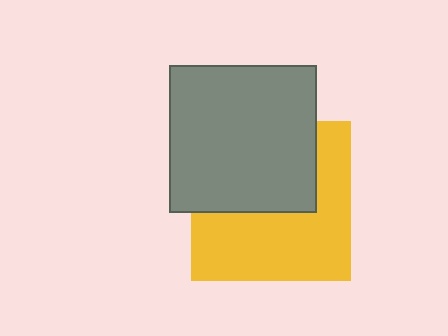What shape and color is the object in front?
The object in front is a gray square.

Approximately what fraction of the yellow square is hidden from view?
Roughly 45% of the yellow square is hidden behind the gray square.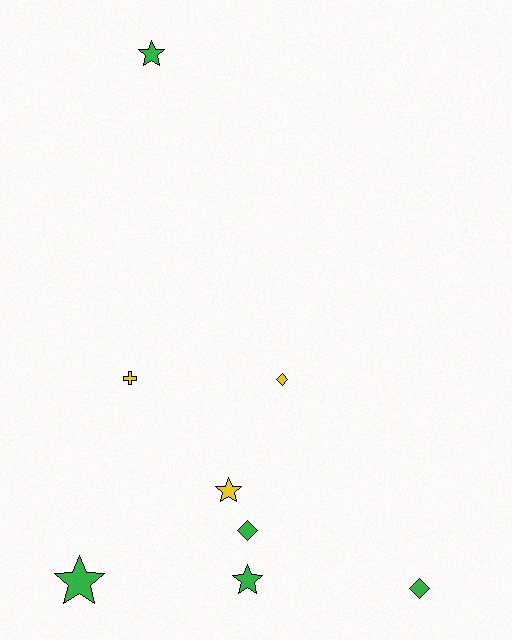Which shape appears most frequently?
Star, with 4 objects.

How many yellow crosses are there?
There is 1 yellow cross.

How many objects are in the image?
There are 8 objects.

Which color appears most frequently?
Green, with 5 objects.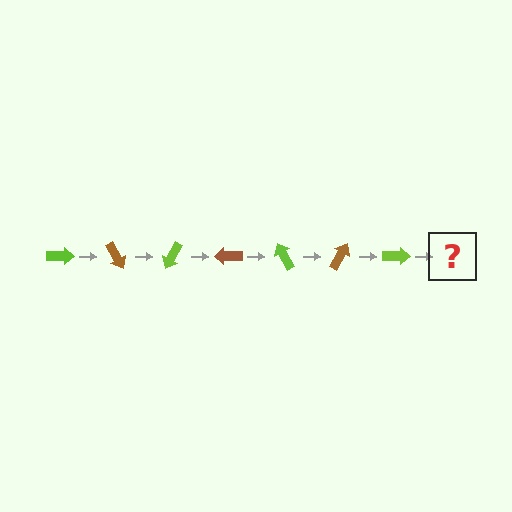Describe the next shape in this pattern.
It should be a brown arrow, rotated 420 degrees from the start.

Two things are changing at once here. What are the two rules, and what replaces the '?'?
The two rules are that it rotates 60 degrees each step and the color cycles through lime and brown. The '?' should be a brown arrow, rotated 420 degrees from the start.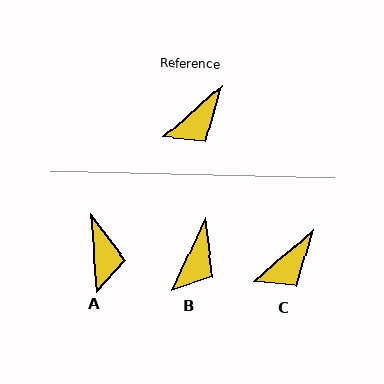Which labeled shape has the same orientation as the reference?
C.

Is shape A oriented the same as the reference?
No, it is off by about 52 degrees.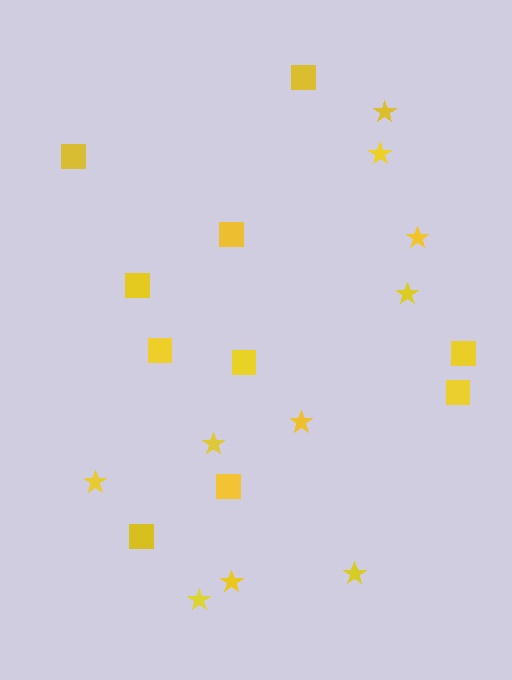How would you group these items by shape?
There are 2 groups: one group of stars (10) and one group of squares (10).